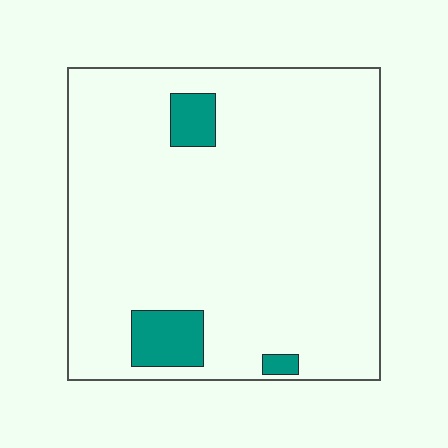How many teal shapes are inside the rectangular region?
3.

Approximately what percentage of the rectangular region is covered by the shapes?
Approximately 10%.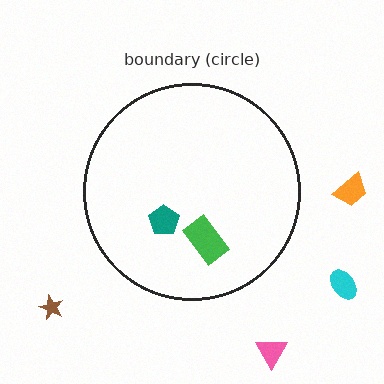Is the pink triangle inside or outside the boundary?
Outside.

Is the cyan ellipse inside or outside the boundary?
Outside.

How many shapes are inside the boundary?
2 inside, 4 outside.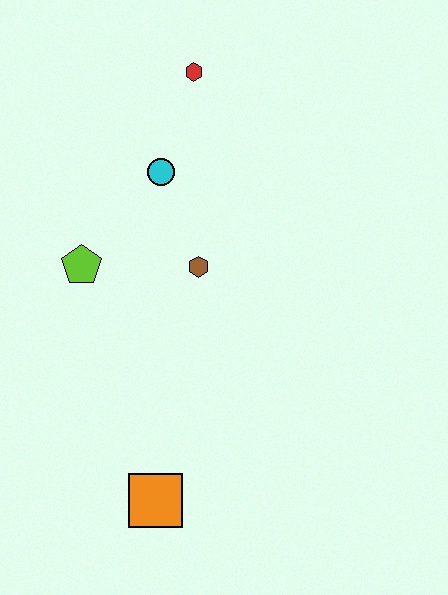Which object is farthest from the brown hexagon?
The orange square is farthest from the brown hexagon.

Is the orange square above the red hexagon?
No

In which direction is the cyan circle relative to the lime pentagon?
The cyan circle is above the lime pentagon.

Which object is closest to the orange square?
The brown hexagon is closest to the orange square.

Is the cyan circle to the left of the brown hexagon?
Yes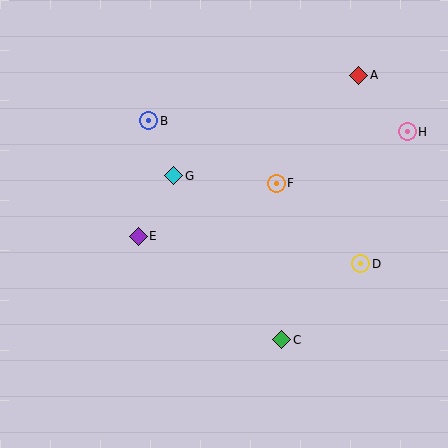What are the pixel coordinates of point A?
Point A is at (359, 75).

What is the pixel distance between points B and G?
The distance between B and G is 61 pixels.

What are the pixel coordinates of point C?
Point C is at (282, 340).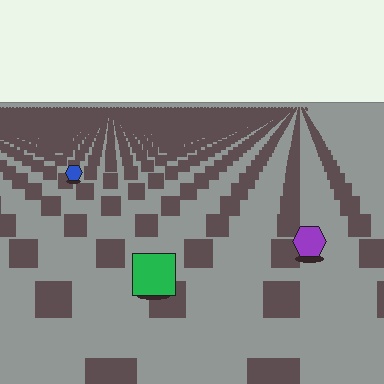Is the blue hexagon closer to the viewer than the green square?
No. The green square is closer — you can tell from the texture gradient: the ground texture is coarser near it.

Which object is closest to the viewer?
The green square is closest. The texture marks near it are larger and more spread out.